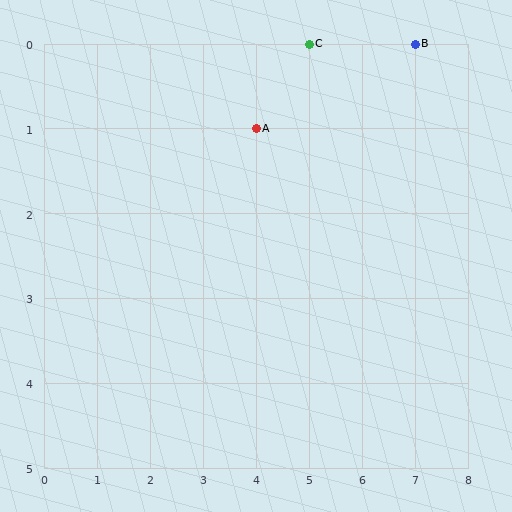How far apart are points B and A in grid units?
Points B and A are 3 columns and 1 row apart (about 3.2 grid units diagonally).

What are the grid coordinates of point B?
Point B is at grid coordinates (7, 0).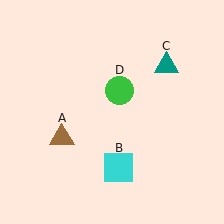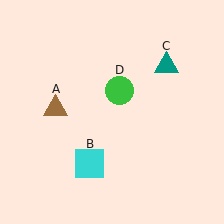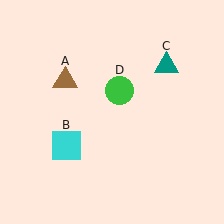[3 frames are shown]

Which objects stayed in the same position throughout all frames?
Teal triangle (object C) and green circle (object D) remained stationary.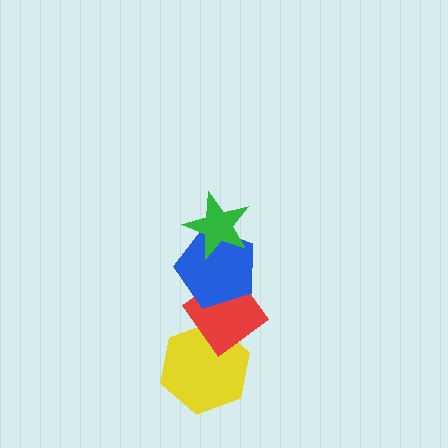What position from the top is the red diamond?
The red diamond is 3rd from the top.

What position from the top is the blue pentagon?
The blue pentagon is 2nd from the top.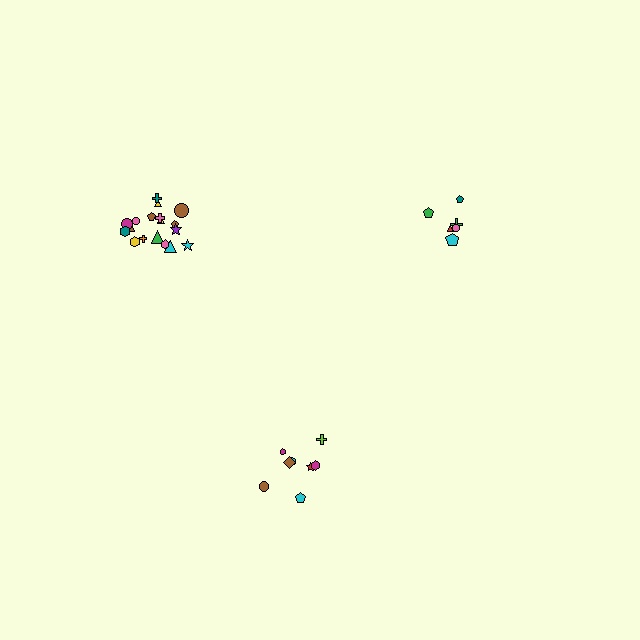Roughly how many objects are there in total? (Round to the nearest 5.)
Roughly 30 objects in total.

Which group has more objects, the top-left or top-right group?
The top-left group.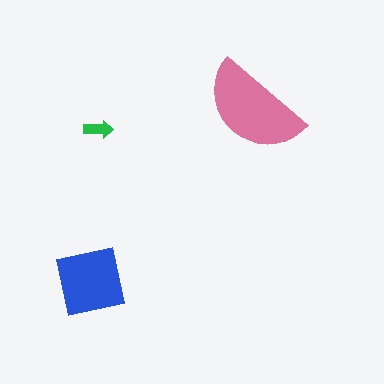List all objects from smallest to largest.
The green arrow, the blue square, the pink semicircle.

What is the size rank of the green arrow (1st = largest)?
3rd.